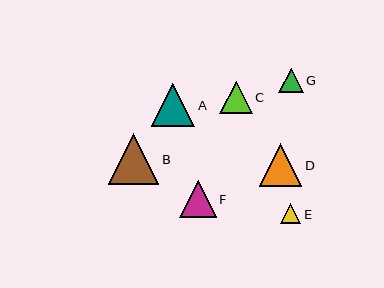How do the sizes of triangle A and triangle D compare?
Triangle A and triangle D are approximately the same size.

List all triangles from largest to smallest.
From largest to smallest: B, A, D, F, C, G, E.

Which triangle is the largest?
Triangle B is the largest with a size of approximately 50 pixels.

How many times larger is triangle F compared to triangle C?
Triangle F is approximately 1.1 times the size of triangle C.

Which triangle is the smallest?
Triangle E is the smallest with a size of approximately 20 pixels.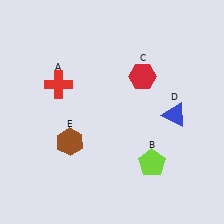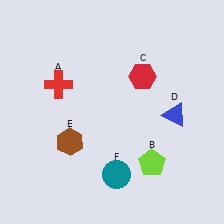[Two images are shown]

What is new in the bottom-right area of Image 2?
A teal circle (F) was added in the bottom-right area of Image 2.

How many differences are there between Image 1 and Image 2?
There is 1 difference between the two images.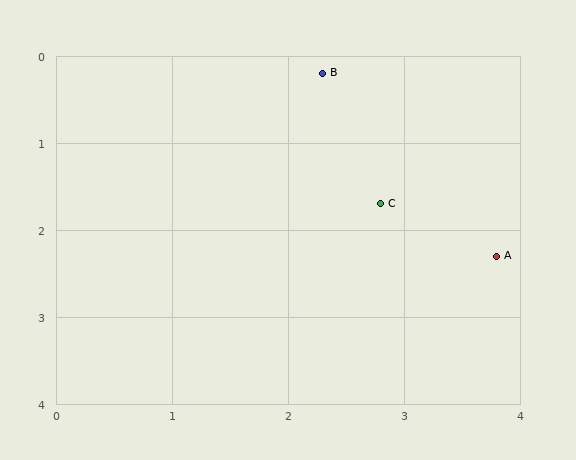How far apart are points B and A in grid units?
Points B and A are about 2.6 grid units apart.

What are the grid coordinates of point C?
Point C is at approximately (2.8, 1.7).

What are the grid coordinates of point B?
Point B is at approximately (2.3, 0.2).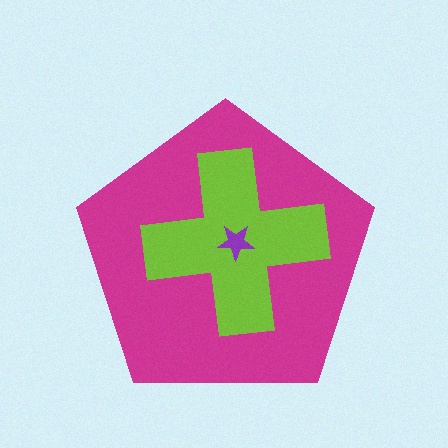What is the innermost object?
The purple star.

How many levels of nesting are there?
3.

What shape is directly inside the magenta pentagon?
The lime cross.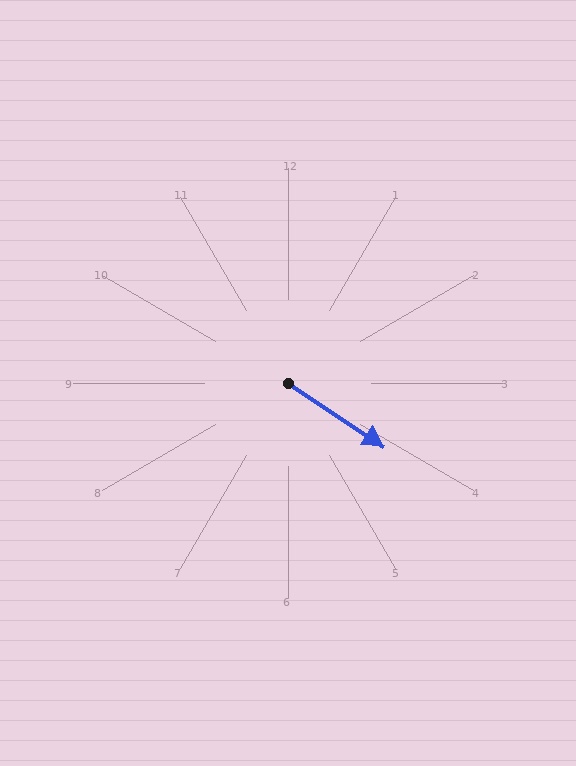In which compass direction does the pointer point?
Southeast.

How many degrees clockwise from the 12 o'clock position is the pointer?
Approximately 124 degrees.